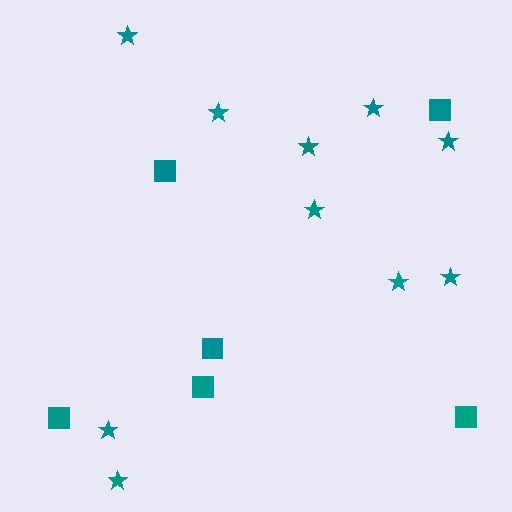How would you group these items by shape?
There are 2 groups: one group of squares (6) and one group of stars (10).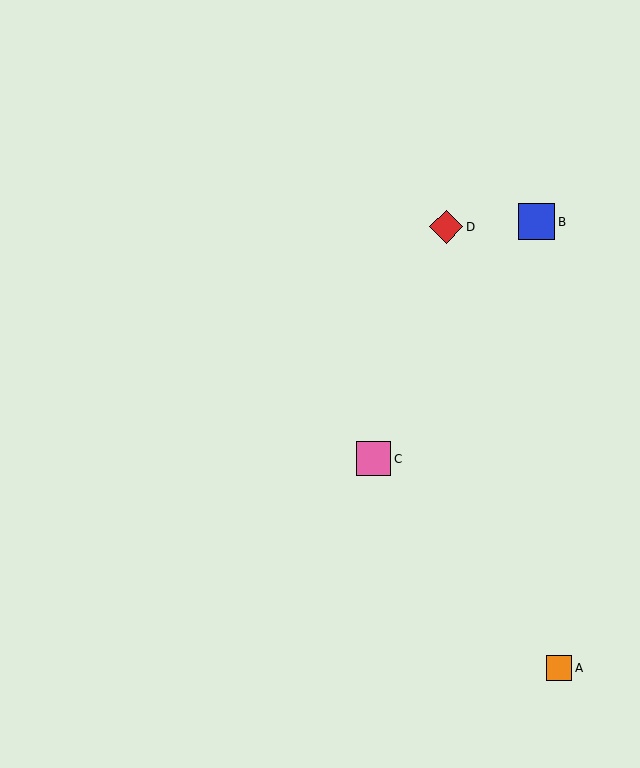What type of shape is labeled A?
Shape A is an orange square.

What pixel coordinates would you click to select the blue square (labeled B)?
Click at (537, 222) to select the blue square B.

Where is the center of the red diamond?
The center of the red diamond is at (446, 227).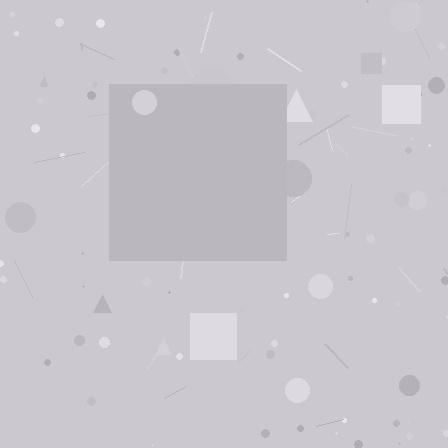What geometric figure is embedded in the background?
A square is embedded in the background.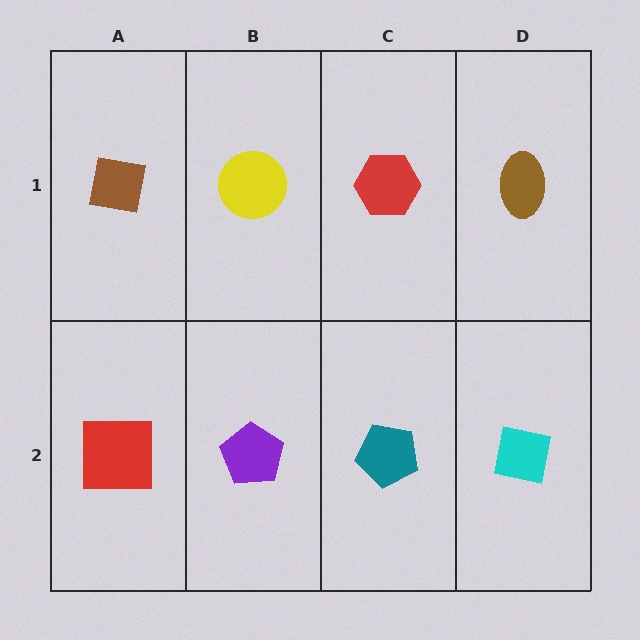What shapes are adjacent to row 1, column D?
A cyan square (row 2, column D), a red hexagon (row 1, column C).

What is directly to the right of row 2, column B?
A teal pentagon.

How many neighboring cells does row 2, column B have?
3.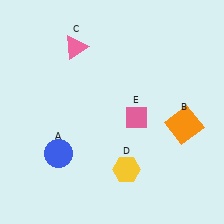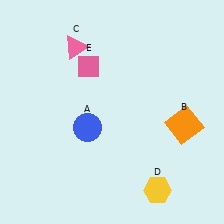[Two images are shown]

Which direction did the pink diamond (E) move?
The pink diamond (E) moved up.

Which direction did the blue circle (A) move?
The blue circle (A) moved right.